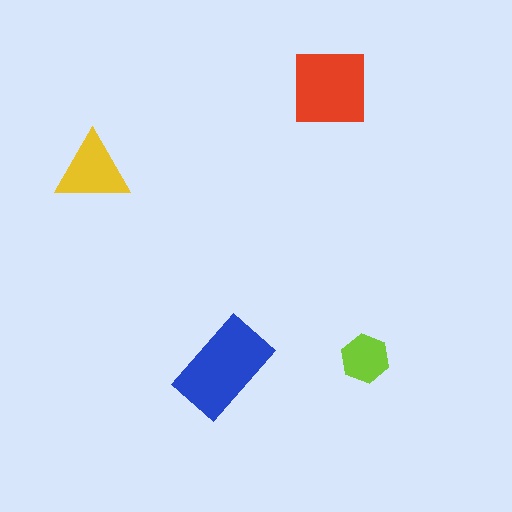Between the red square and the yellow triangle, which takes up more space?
The red square.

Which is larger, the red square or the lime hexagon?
The red square.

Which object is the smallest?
The lime hexagon.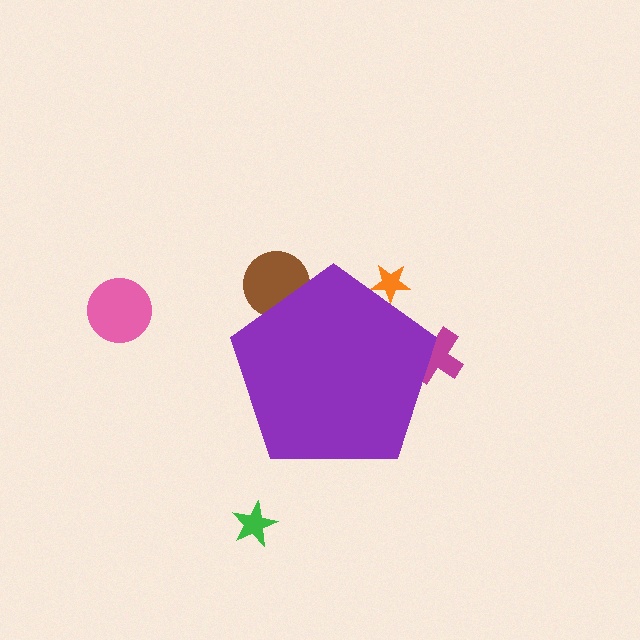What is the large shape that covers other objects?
A purple pentagon.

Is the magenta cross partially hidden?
Yes, the magenta cross is partially hidden behind the purple pentagon.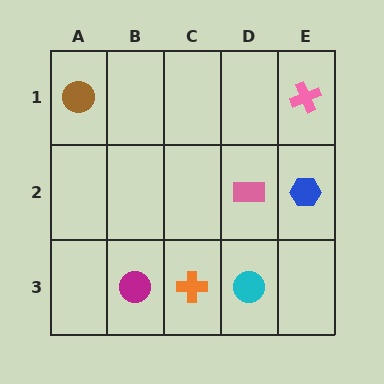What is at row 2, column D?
A pink rectangle.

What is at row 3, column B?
A magenta circle.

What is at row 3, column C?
An orange cross.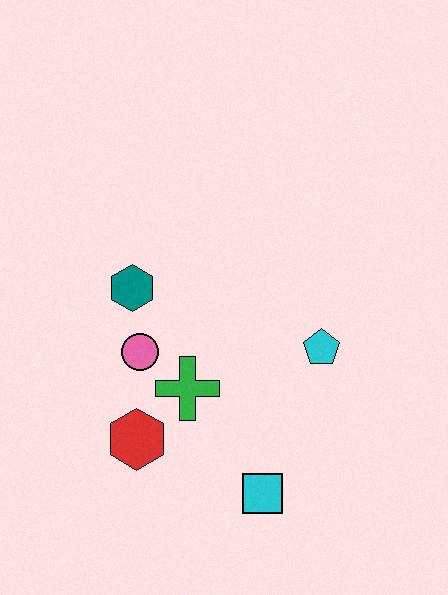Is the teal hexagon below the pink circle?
No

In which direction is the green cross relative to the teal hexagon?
The green cross is below the teal hexagon.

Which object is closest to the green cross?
The pink circle is closest to the green cross.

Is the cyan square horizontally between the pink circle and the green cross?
No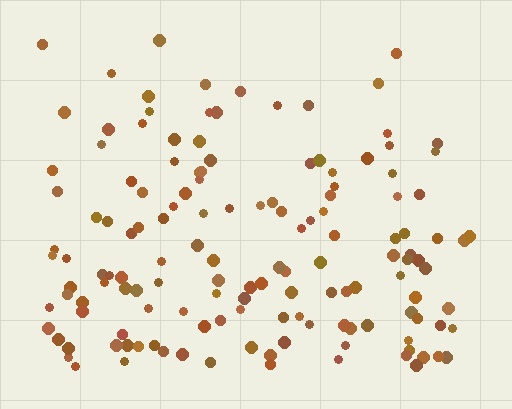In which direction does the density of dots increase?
From top to bottom, with the bottom side densest.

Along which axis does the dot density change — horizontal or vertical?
Vertical.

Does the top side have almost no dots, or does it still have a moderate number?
Still a moderate number, just noticeably fewer than the bottom.